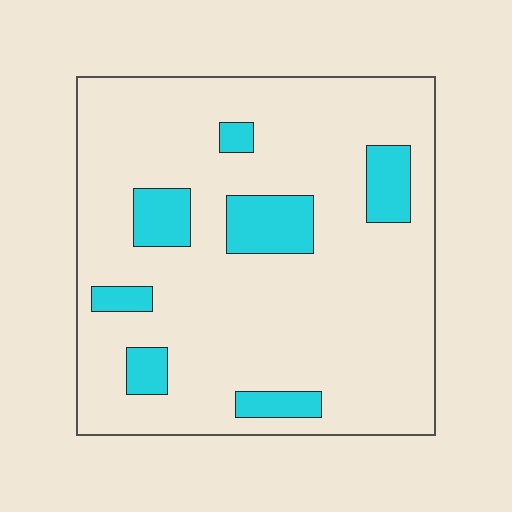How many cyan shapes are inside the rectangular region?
7.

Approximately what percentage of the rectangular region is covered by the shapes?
Approximately 15%.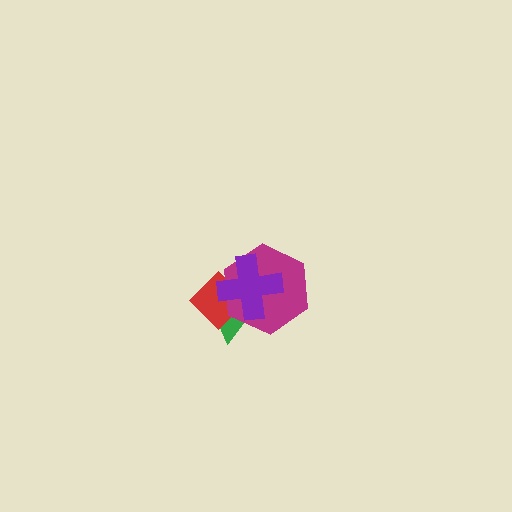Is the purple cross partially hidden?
No, no other shape covers it.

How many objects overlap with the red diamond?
3 objects overlap with the red diamond.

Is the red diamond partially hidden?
Yes, it is partially covered by another shape.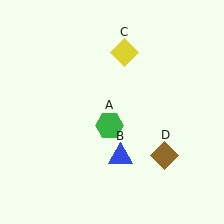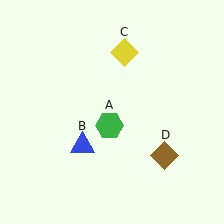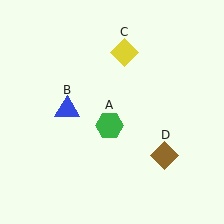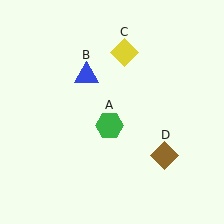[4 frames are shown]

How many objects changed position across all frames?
1 object changed position: blue triangle (object B).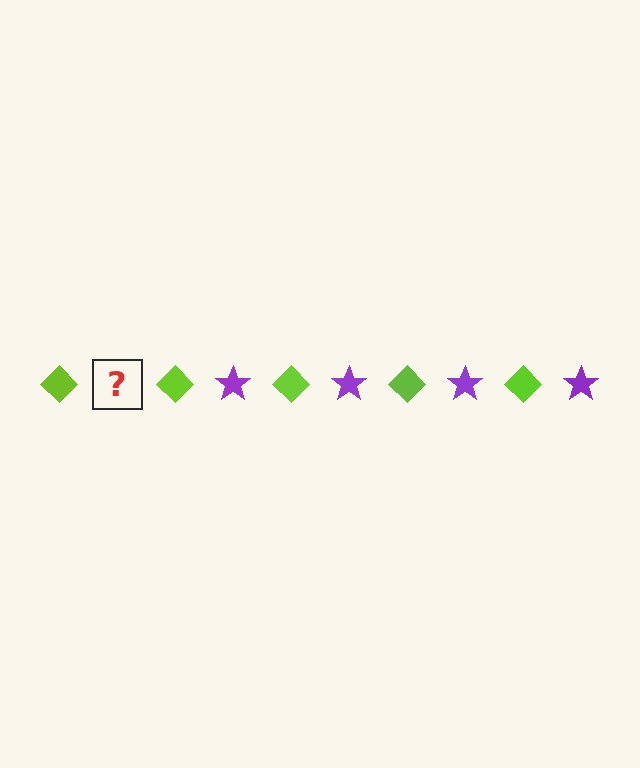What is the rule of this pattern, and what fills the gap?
The rule is that the pattern alternates between lime diamond and purple star. The gap should be filled with a purple star.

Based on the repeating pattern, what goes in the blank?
The blank should be a purple star.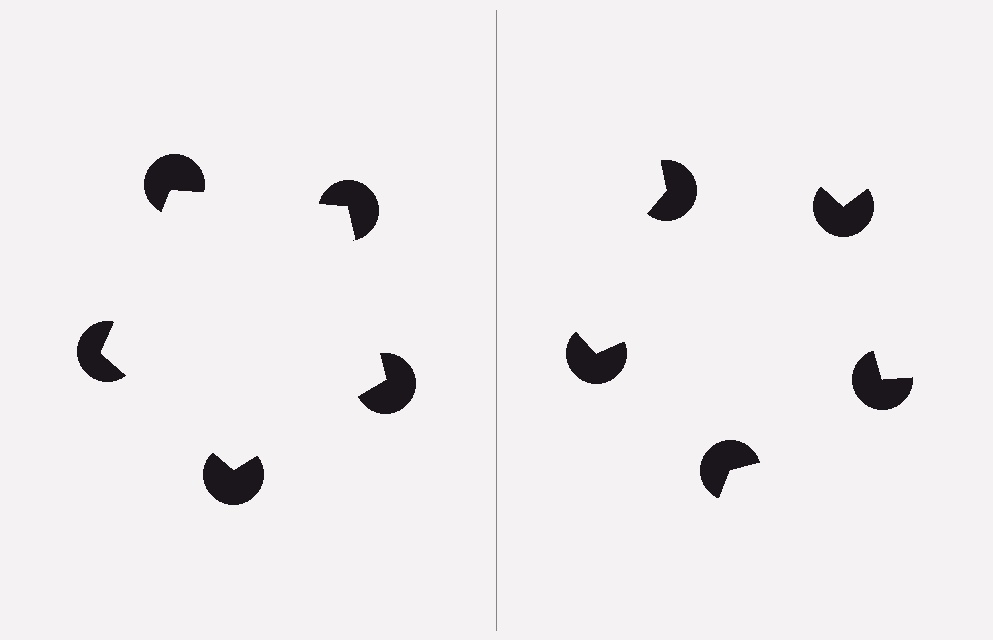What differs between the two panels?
The pac-man discs are positioned identically on both sides; only the wedge orientations differ. On the left they align to a pentagon; on the right they are misaligned.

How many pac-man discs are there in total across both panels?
10 — 5 on each side.